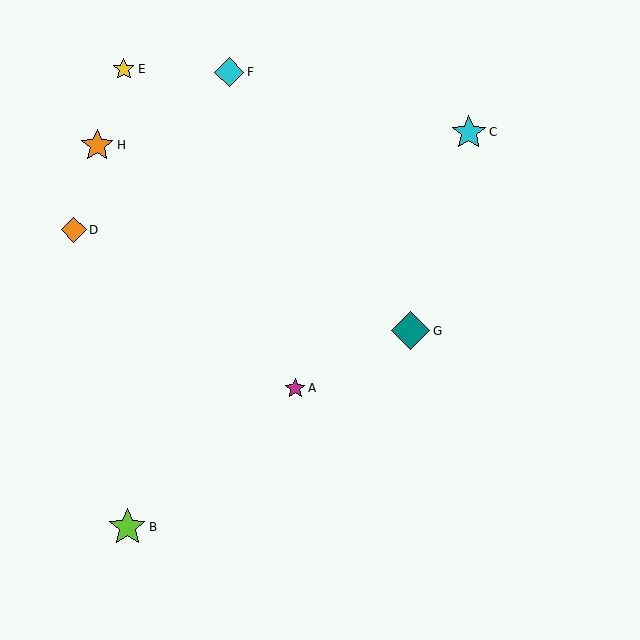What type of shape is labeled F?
Shape F is a cyan diamond.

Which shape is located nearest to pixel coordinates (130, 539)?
The lime star (labeled B) at (127, 527) is nearest to that location.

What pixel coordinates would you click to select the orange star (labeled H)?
Click at (97, 145) to select the orange star H.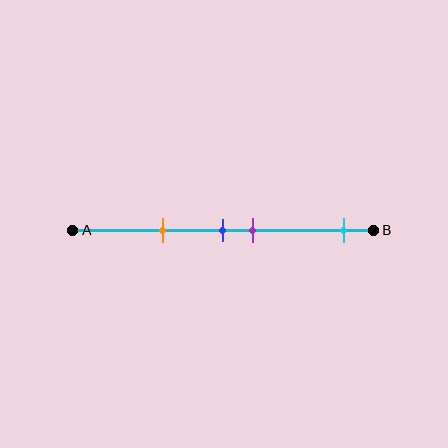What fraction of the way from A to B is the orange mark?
The orange mark is approximately 30% (0.3) of the way from A to B.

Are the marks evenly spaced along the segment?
No, the marks are not evenly spaced.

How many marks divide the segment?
There are 4 marks dividing the segment.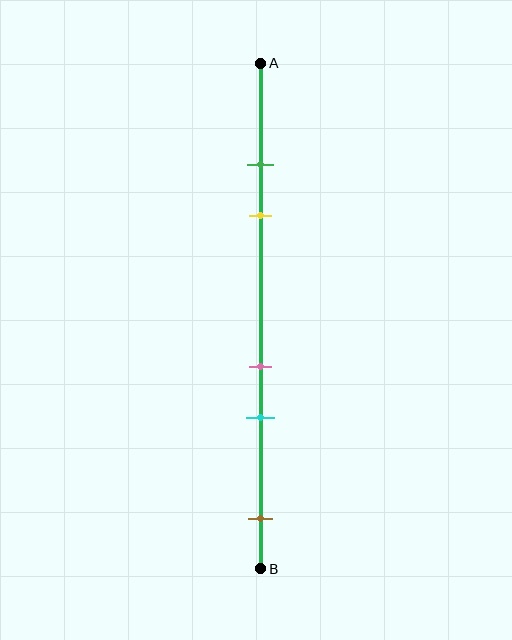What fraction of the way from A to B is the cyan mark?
The cyan mark is approximately 70% (0.7) of the way from A to B.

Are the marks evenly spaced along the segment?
No, the marks are not evenly spaced.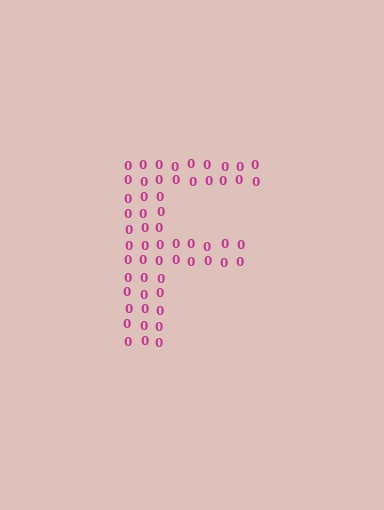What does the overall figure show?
The overall figure shows the letter F.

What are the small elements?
The small elements are digit 0's.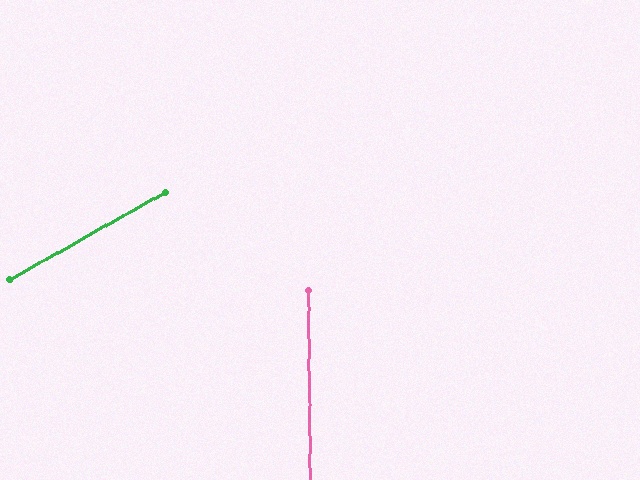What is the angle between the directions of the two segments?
Approximately 61 degrees.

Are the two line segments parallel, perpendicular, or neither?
Neither parallel nor perpendicular — they differ by about 61°.